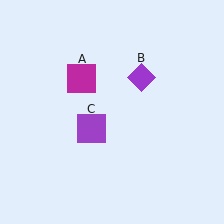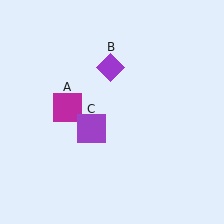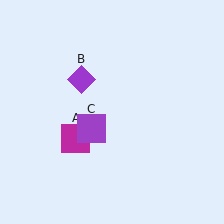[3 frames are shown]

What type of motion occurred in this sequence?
The magenta square (object A), purple diamond (object B) rotated counterclockwise around the center of the scene.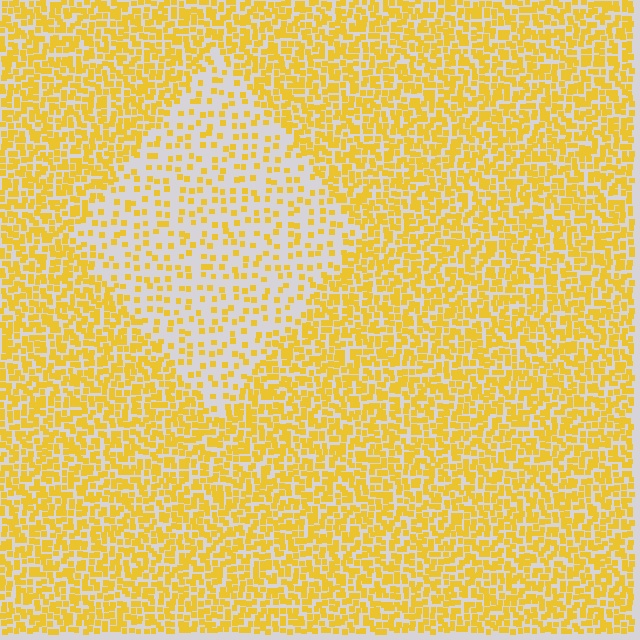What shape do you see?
I see a diamond.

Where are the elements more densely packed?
The elements are more densely packed outside the diamond boundary.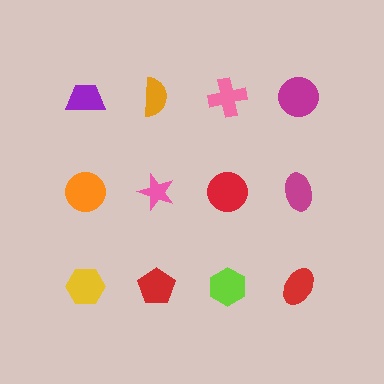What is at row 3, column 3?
A lime hexagon.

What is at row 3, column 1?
A yellow hexagon.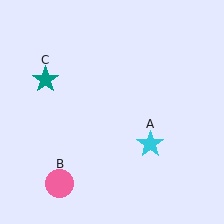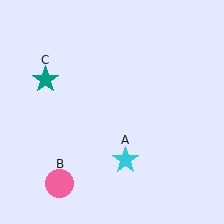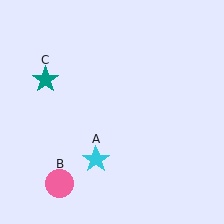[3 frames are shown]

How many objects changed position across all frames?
1 object changed position: cyan star (object A).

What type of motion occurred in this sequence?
The cyan star (object A) rotated clockwise around the center of the scene.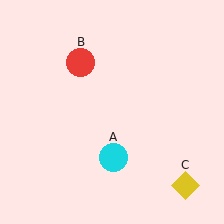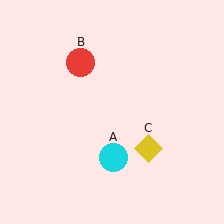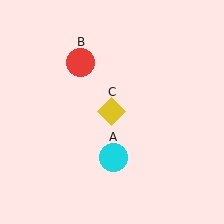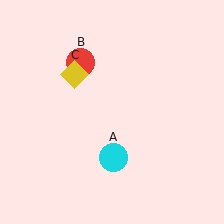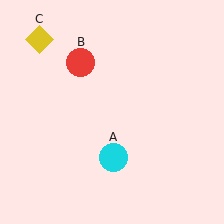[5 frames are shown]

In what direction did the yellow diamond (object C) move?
The yellow diamond (object C) moved up and to the left.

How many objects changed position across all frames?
1 object changed position: yellow diamond (object C).